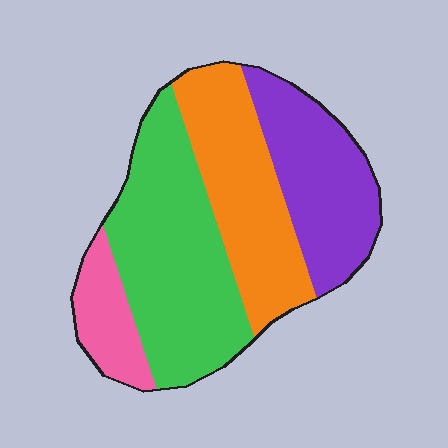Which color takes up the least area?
Pink, at roughly 10%.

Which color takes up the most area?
Green, at roughly 35%.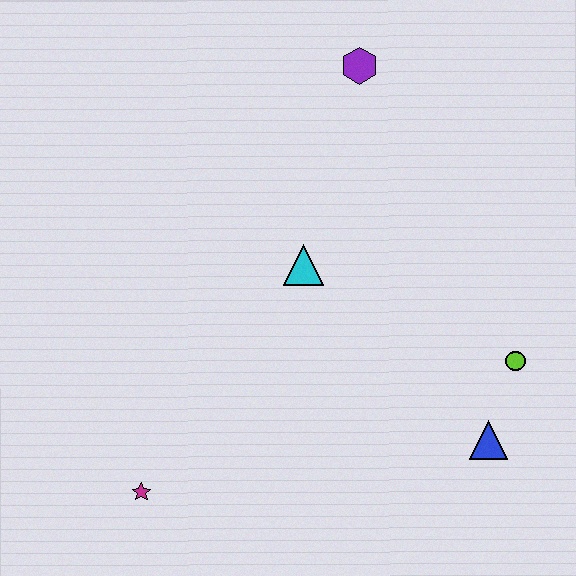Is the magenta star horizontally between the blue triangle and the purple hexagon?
No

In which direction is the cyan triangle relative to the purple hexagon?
The cyan triangle is below the purple hexagon.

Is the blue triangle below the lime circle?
Yes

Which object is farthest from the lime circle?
The magenta star is farthest from the lime circle.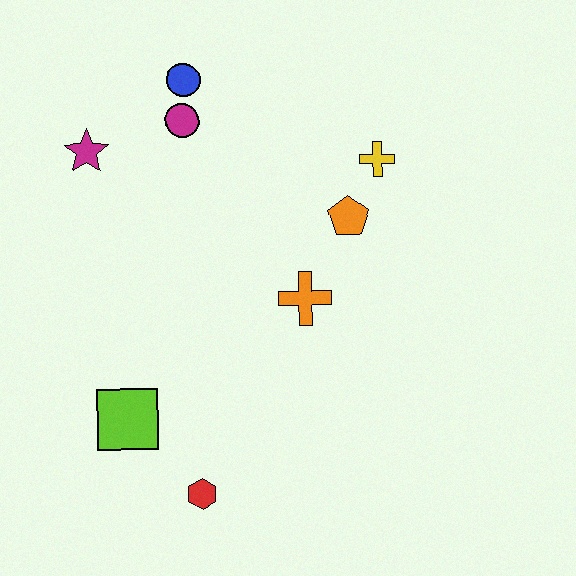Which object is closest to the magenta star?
The magenta circle is closest to the magenta star.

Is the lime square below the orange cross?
Yes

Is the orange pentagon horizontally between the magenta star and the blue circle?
No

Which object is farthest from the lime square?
The yellow cross is farthest from the lime square.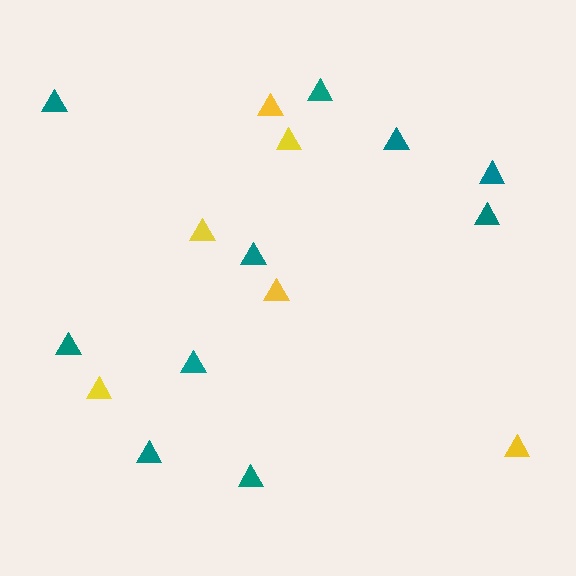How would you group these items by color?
There are 2 groups: one group of teal triangles (10) and one group of yellow triangles (6).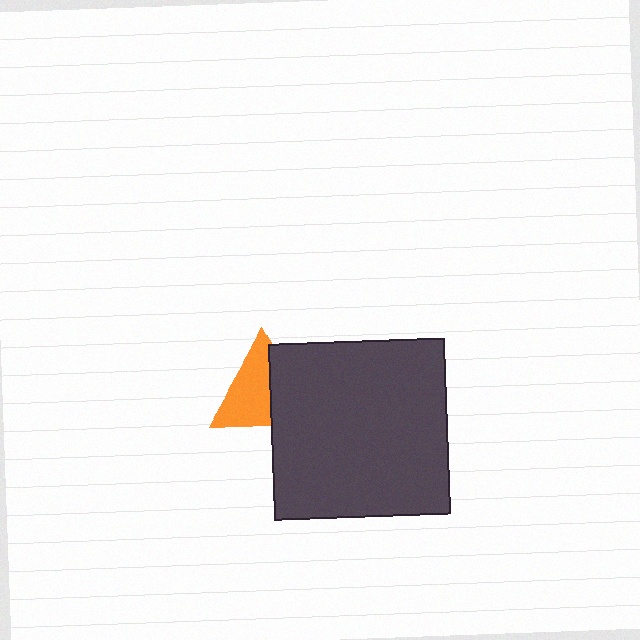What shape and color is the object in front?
The object in front is a dark gray square.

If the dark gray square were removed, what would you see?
You would see the complete orange triangle.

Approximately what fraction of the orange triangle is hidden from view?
Roughly 40% of the orange triangle is hidden behind the dark gray square.